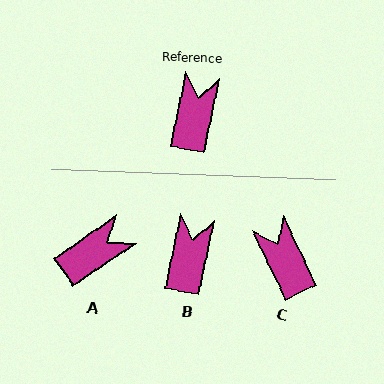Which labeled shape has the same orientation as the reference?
B.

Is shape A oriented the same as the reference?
No, it is off by about 44 degrees.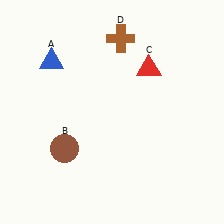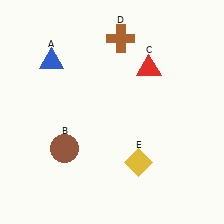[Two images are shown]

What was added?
A yellow diamond (E) was added in Image 2.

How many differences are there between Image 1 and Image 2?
There is 1 difference between the two images.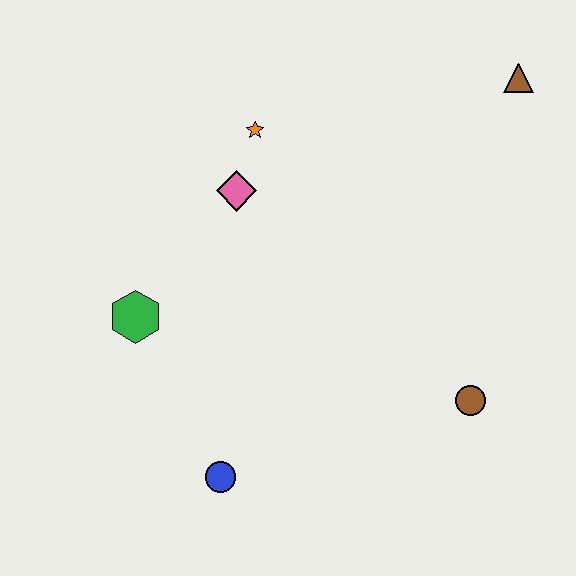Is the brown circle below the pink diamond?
Yes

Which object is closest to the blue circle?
The green hexagon is closest to the blue circle.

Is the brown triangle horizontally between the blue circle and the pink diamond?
No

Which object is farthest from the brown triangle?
The blue circle is farthest from the brown triangle.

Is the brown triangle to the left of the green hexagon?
No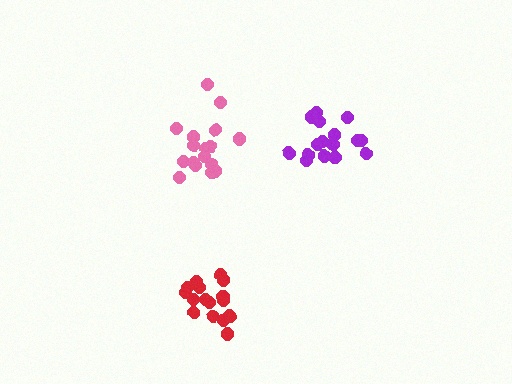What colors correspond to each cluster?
The clusters are colored: red, purple, pink.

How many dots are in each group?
Group 1: 16 dots, Group 2: 16 dots, Group 3: 17 dots (49 total).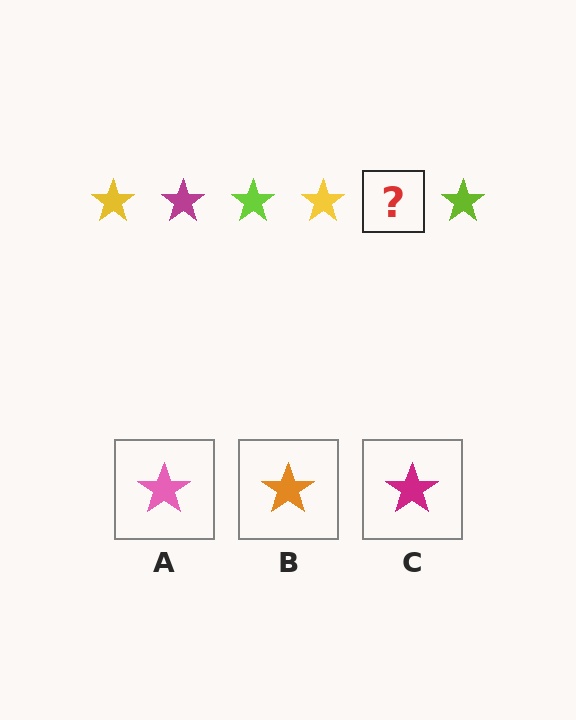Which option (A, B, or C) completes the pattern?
C.